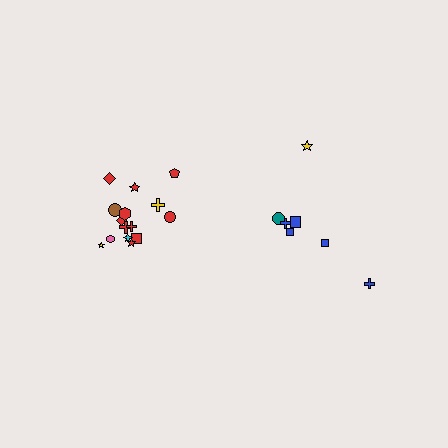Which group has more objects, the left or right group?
The left group.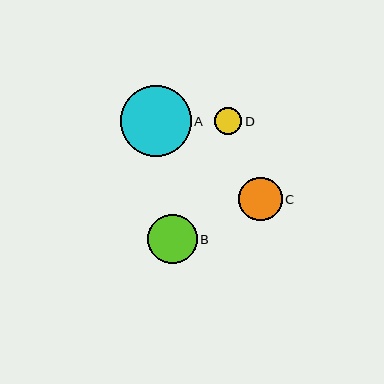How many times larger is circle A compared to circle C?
Circle A is approximately 1.6 times the size of circle C.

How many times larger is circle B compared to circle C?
Circle B is approximately 1.1 times the size of circle C.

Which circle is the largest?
Circle A is the largest with a size of approximately 71 pixels.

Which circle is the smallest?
Circle D is the smallest with a size of approximately 28 pixels.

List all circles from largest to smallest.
From largest to smallest: A, B, C, D.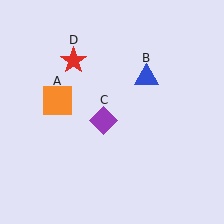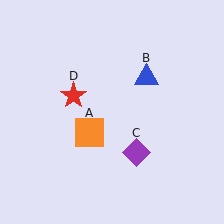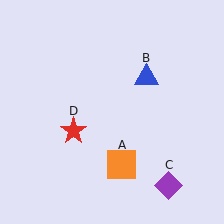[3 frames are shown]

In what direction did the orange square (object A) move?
The orange square (object A) moved down and to the right.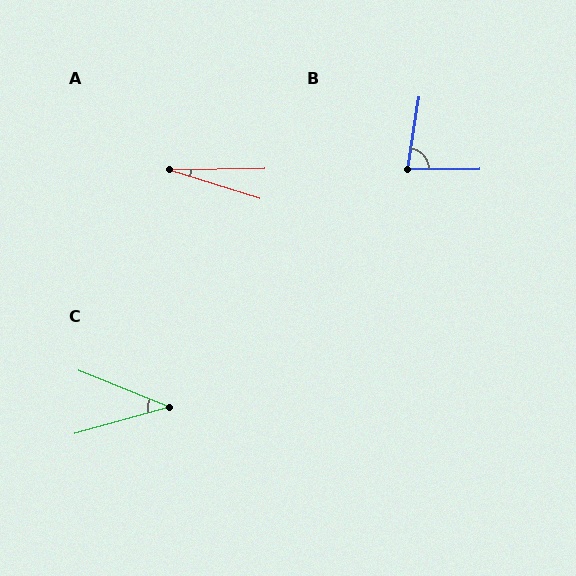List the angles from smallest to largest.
A (18°), C (37°), B (81°).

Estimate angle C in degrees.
Approximately 37 degrees.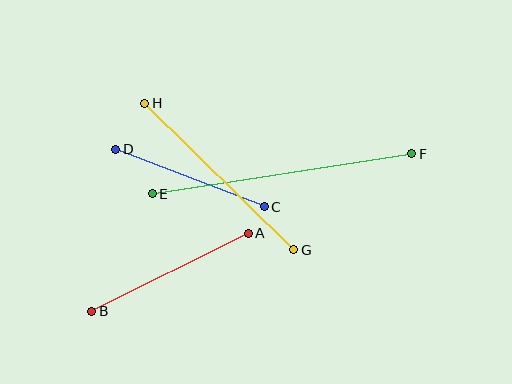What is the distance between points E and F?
The distance is approximately 263 pixels.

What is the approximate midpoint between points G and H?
The midpoint is at approximately (219, 177) pixels.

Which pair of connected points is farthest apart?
Points E and F are farthest apart.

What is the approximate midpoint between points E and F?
The midpoint is at approximately (282, 174) pixels.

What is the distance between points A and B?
The distance is approximately 175 pixels.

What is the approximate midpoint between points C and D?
The midpoint is at approximately (190, 178) pixels.